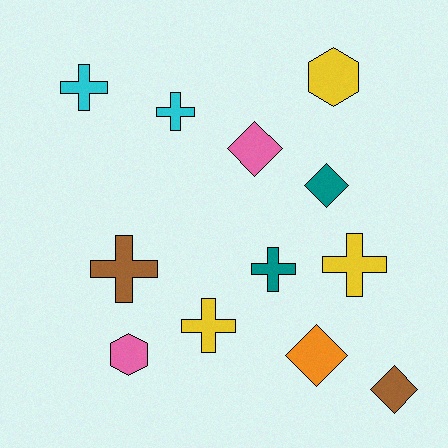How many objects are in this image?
There are 12 objects.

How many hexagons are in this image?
There are 2 hexagons.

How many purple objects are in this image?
There are no purple objects.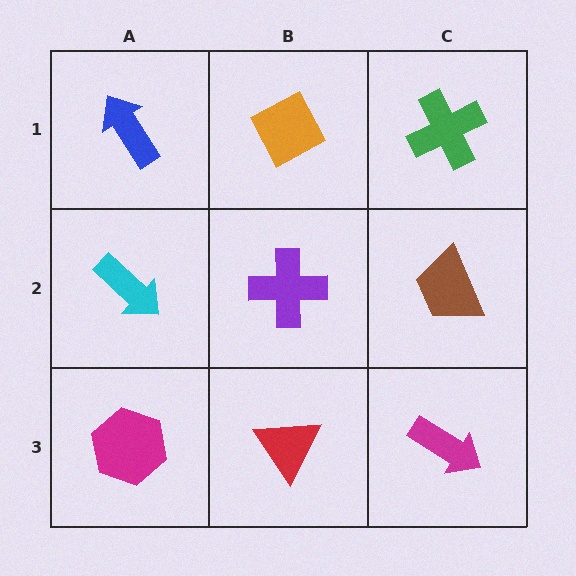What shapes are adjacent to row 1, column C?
A brown trapezoid (row 2, column C), an orange diamond (row 1, column B).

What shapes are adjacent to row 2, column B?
An orange diamond (row 1, column B), a red triangle (row 3, column B), a cyan arrow (row 2, column A), a brown trapezoid (row 2, column C).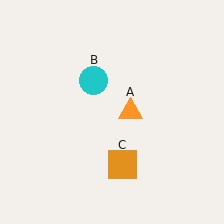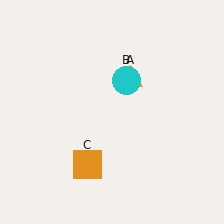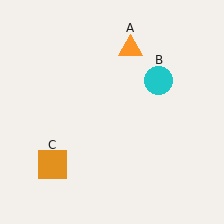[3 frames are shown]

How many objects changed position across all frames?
3 objects changed position: orange triangle (object A), cyan circle (object B), orange square (object C).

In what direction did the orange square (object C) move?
The orange square (object C) moved left.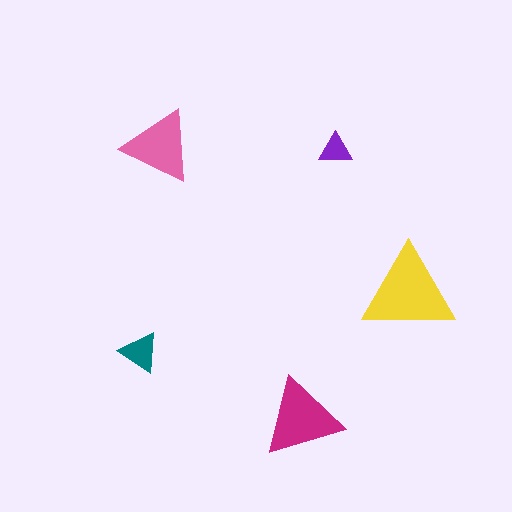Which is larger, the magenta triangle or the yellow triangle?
The yellow one.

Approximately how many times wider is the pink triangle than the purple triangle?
About 2 times wider.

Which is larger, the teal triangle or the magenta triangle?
The magenta one.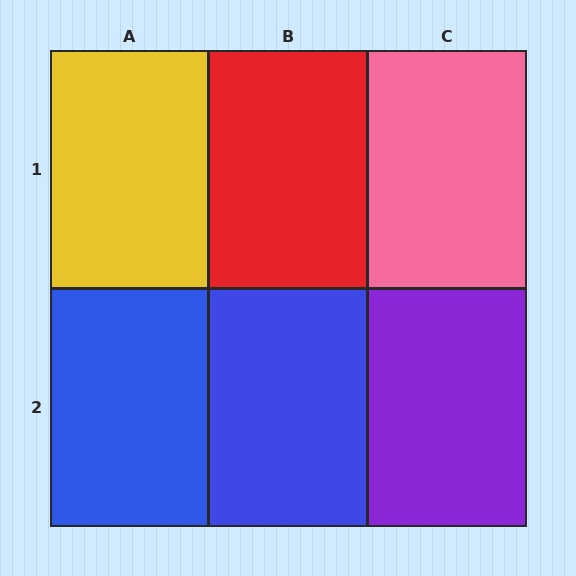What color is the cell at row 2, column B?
Blue.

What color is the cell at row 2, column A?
Blue.